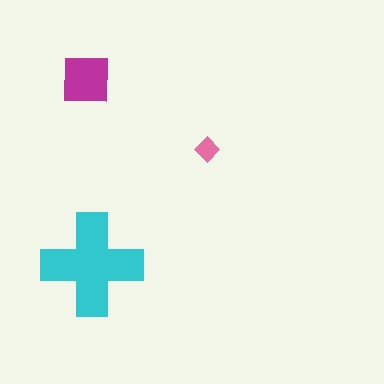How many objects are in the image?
There are 3 objects in the image.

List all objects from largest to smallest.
The cyan cross, the magenta square, the pink diamond.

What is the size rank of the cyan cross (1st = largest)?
1st.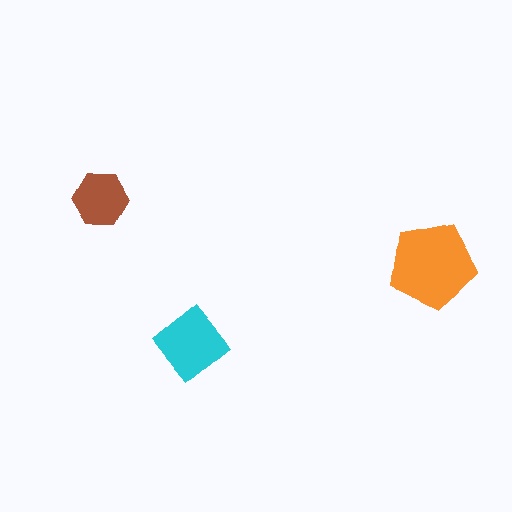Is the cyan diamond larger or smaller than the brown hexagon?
Larger.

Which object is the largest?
The orange pentagon.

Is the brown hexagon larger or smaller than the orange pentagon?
Smaller.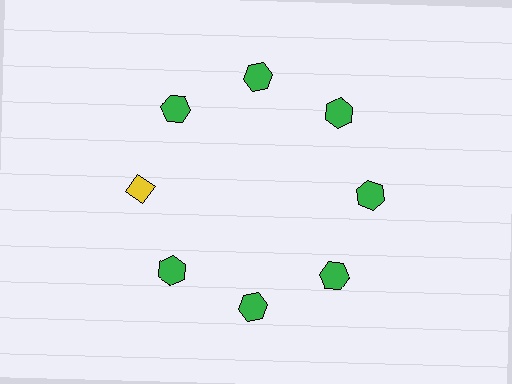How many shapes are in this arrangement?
There are 8 shapes arranged in a ring pattern.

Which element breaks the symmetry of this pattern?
The yellow diamond at roughly the 9 o'clock position breaks the symmetry. All other shapes are green hexagons.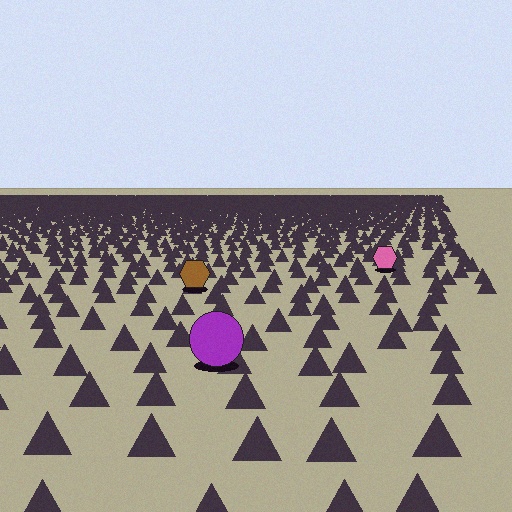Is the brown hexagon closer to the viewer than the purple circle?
No. The purple circle is closer — you can tell from the texture gradient: the ground texture is coarser near it.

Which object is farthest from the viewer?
The pink hexagon is farthest from the viewer. It appears smaller and the ground texture around it is denser.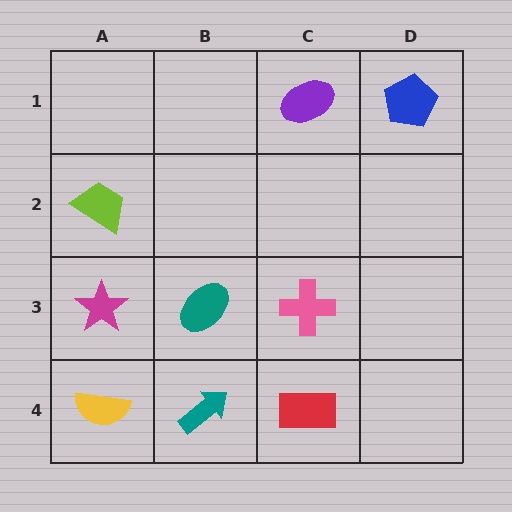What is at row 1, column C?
A purple ellipse.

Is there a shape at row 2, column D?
No, that cell is empty.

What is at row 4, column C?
A red rectangle.